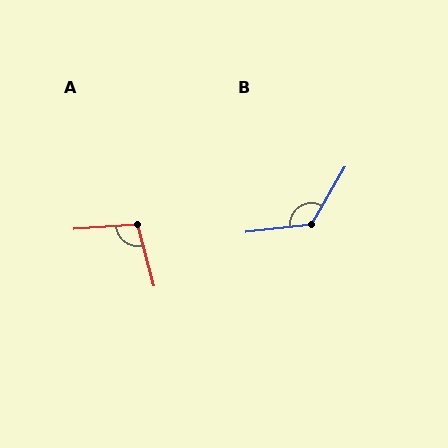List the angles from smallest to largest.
A (101°), B (127°).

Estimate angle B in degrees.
Approximately 127 degrees.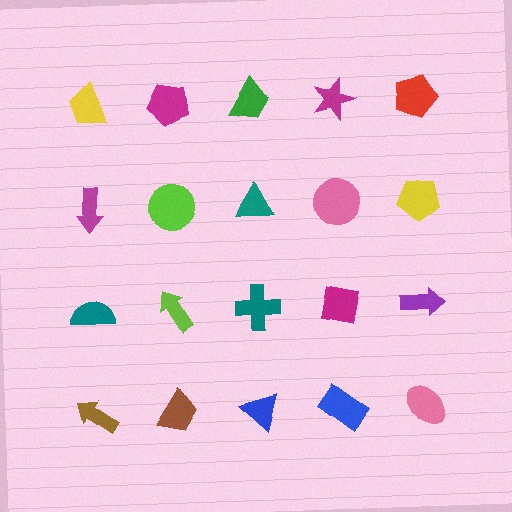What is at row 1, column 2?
A magenta pentagon.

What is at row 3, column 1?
A teal semicircle.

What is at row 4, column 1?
A brown arrow.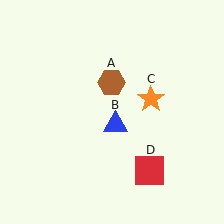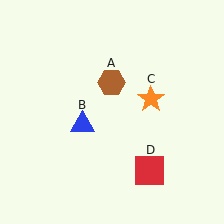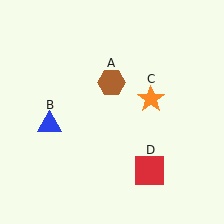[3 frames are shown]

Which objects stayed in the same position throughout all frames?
Brown hexagon (object A) and orange star (object C) and red square (object D) remained stationary.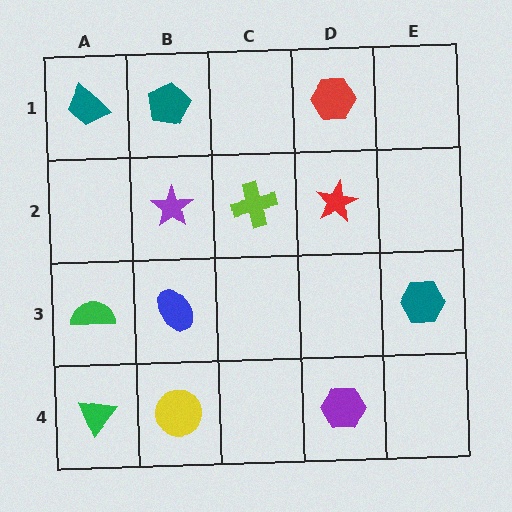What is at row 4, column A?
A green triangle.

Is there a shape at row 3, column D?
No, that cell is empty.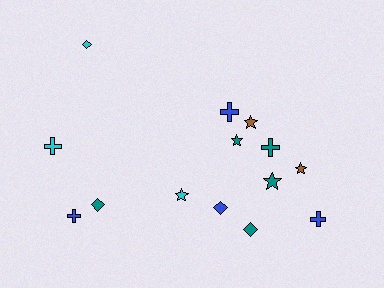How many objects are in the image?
There are 14 objects.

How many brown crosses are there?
There are no brown crosses.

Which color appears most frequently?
Teal, with 5 objects.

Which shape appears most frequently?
Star, with 5 objects.